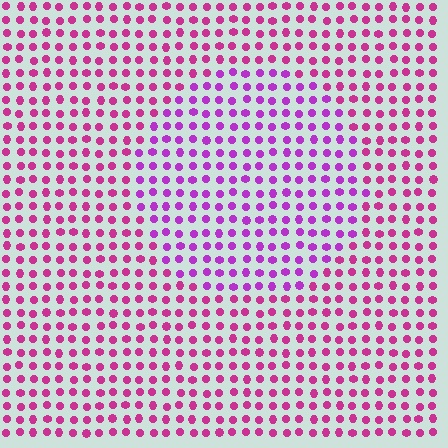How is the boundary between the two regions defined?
The boundary is defined purely by a slight shift in hue (about 29 degrees). Spacing, size, and orientation are identical on both sides.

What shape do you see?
I see a circle.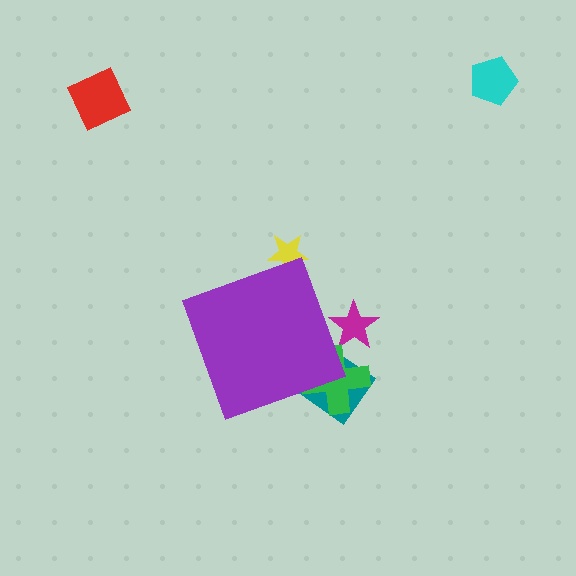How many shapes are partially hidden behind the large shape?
4 shapes are partially hidden.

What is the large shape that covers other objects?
A purple diamond.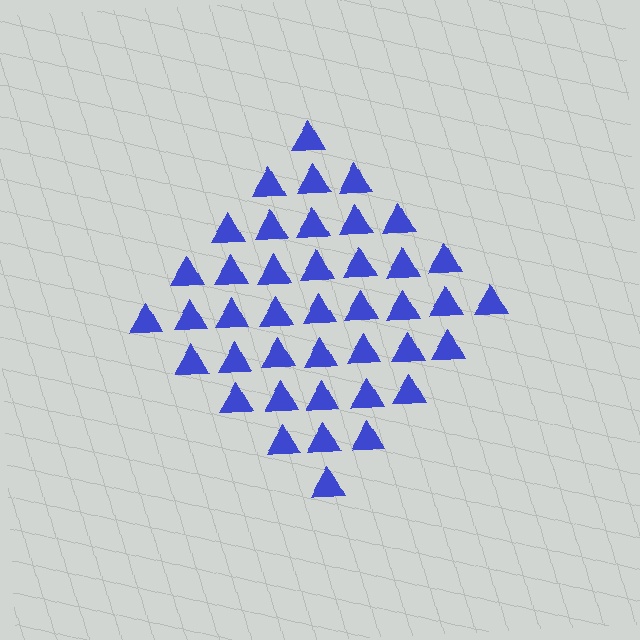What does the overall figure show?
The overall figure shows a diamond.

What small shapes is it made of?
It is made of small triangles.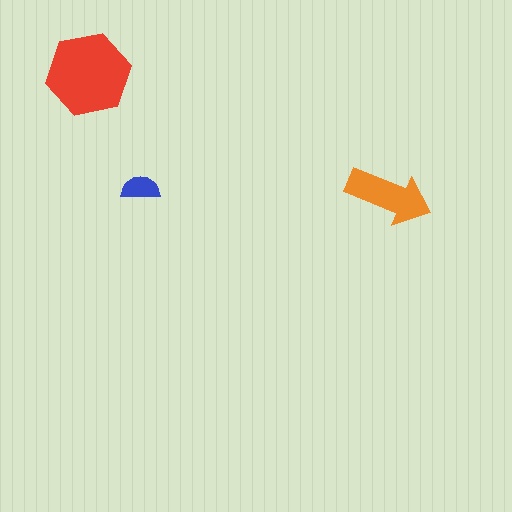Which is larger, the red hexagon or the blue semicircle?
The red hexagon.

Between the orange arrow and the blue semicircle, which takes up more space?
The orange arrow.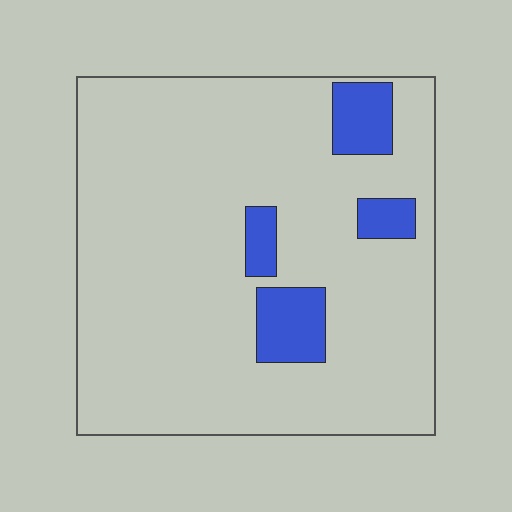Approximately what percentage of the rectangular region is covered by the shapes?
Approximately 10%.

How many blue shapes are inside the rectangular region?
4.